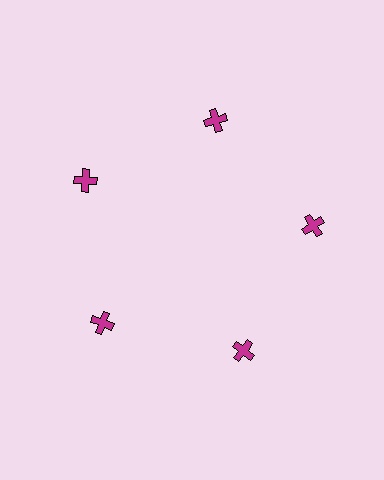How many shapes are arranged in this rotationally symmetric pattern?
There are 5 shapes, arranged in 5 groups of 1.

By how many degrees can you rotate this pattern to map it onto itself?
The pattern maps onto itself every 72 degrees of rotation.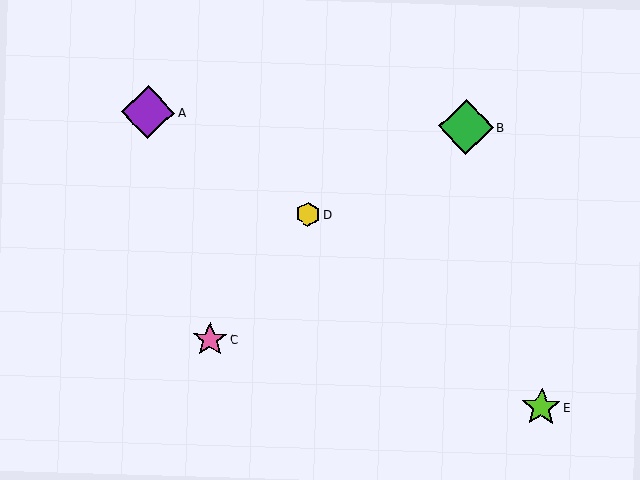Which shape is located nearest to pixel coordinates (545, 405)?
The lime star (labeled E) at (541, 407) is nearest to that location.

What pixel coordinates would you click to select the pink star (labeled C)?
Click at (210, 339) to select the pink star C.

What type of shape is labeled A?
Shape A is a purple diamond.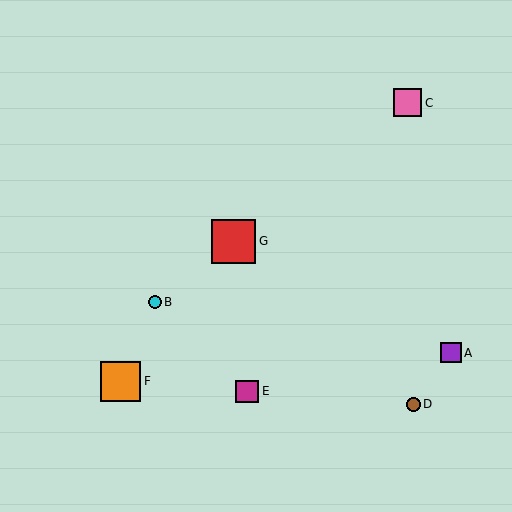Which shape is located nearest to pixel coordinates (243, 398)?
The magenta square (labeled E) at (247, 391) is nearest to that location.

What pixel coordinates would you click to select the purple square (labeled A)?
Click at (451, 353) to select the purple square A.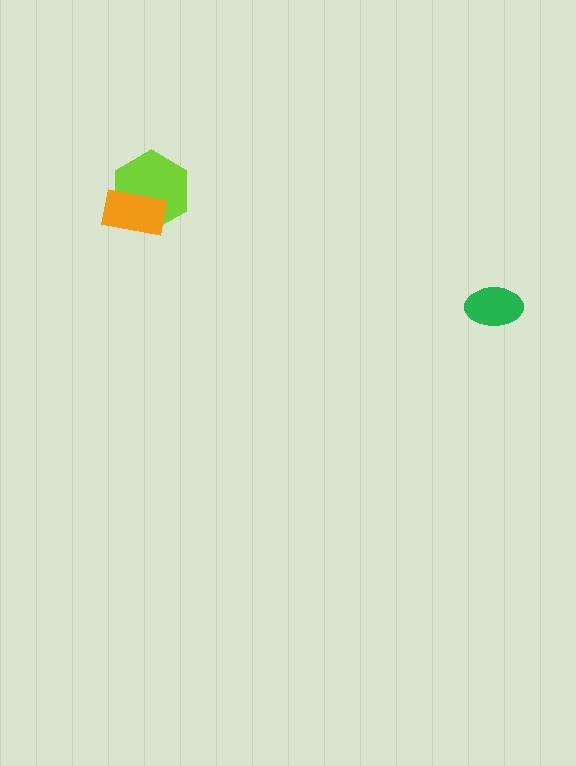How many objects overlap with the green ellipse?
0 objects overlap with the green ellipse.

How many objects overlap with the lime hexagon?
1 object overlaps with the lime hexagon.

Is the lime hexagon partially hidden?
Yes, it is partially covered by another shape.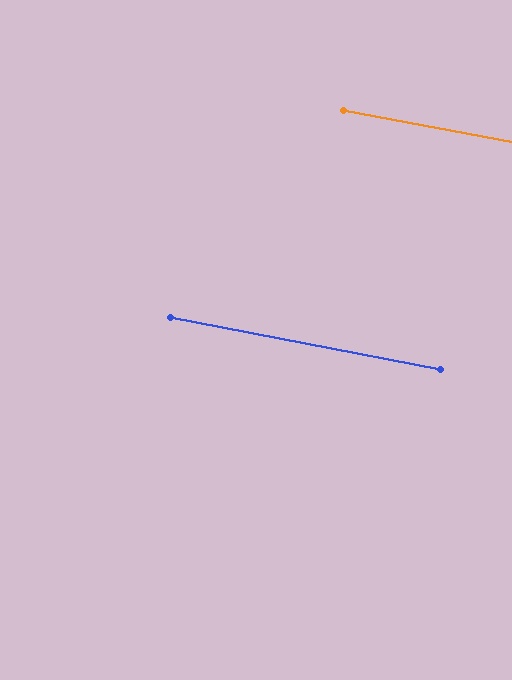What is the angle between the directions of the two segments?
Approximately 0 degrees.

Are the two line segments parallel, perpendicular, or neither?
Parallel — their directions differ by only 0.5°.